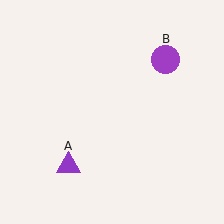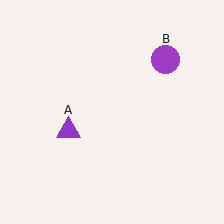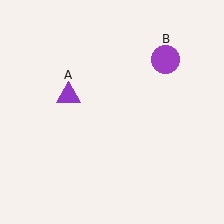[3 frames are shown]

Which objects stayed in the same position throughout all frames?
Purple circle (object B) remained stationary.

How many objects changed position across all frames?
1 object changed position: purple triangle (object A).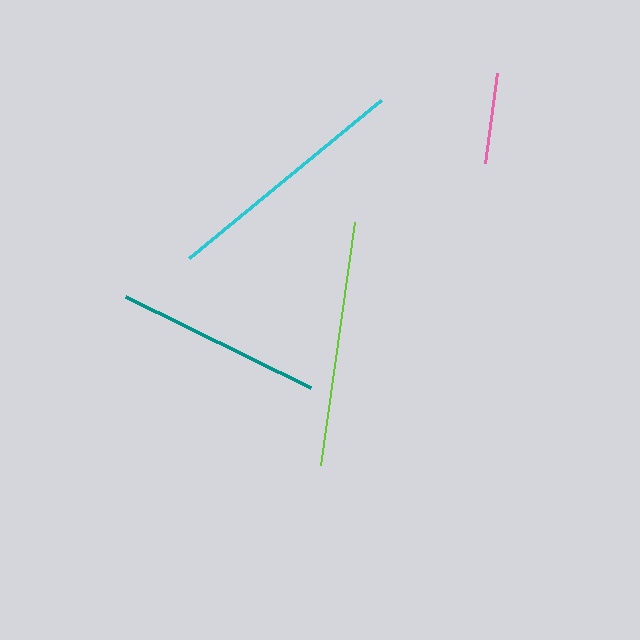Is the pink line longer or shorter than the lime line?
The lime line is longer than the pink line.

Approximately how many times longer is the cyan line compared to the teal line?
The cyan line is approximately 1.2 times the length of the teal line.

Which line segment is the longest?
The cyan line is the longest at approximately 248 pixels.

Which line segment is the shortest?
The pink line is the shortest at approximately 91 pixels.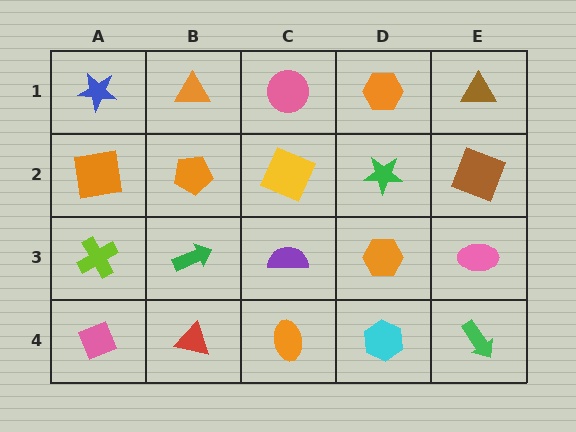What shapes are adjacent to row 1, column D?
A green star (row 2, column D), a pink circle (row 1, column C), a brown triangle (row 1, column E).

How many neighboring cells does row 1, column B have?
3.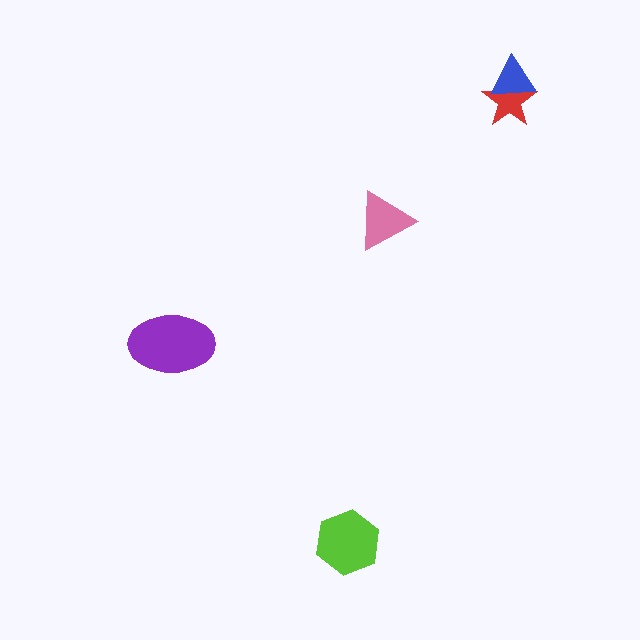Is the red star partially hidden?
Yes, it is partially covered by another shape.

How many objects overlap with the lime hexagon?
0 objects overlap with the lime hexagon.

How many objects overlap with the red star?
1 object overlaps with the red star.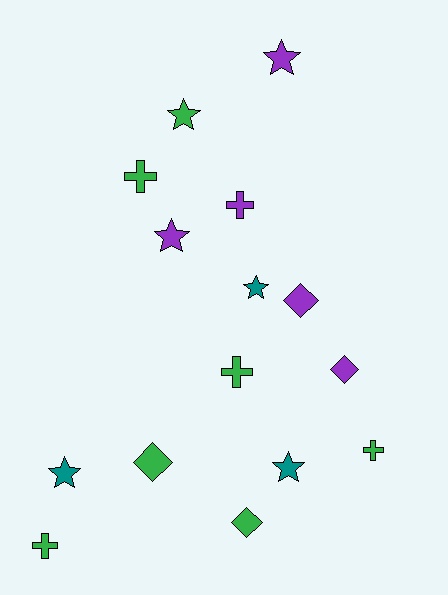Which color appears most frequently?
Green, with 7 objects.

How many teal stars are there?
There are 3 teal stars.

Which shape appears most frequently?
Star, with 6 objects.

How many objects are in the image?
There are 15 objects.